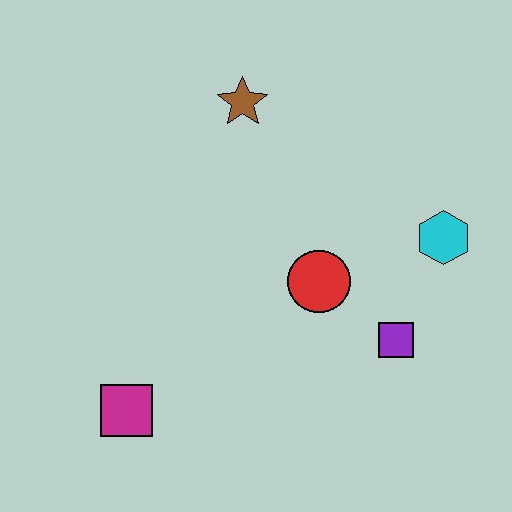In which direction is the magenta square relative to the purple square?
The magenta square is to the left of the purple square.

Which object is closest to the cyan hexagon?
The purple square is closest to the cyan hexagon.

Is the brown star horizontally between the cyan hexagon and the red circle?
No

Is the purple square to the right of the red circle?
Yes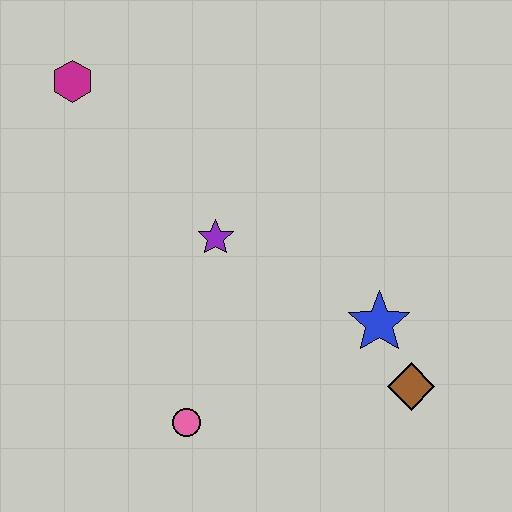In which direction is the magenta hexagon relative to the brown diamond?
The magenta hexagon is to the left of the brown diamond.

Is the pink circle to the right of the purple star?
No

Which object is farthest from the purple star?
The brown diamond is farthest from the purple star.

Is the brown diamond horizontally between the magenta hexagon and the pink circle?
No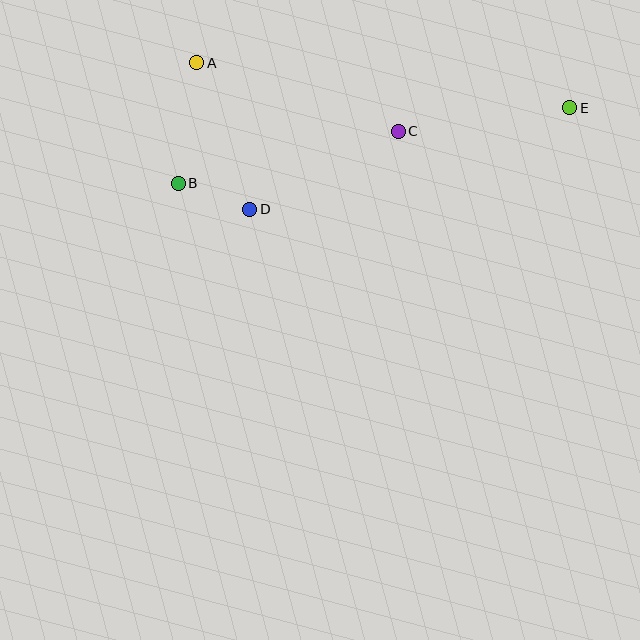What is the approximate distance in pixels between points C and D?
The distance between C and D is approximately 167 pixels.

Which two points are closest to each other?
Points B and D are closest to each other.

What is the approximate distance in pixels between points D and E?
The distance between D and E is approximately 336 pixels.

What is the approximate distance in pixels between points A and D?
The distance between A and D is approximately 155 pixels.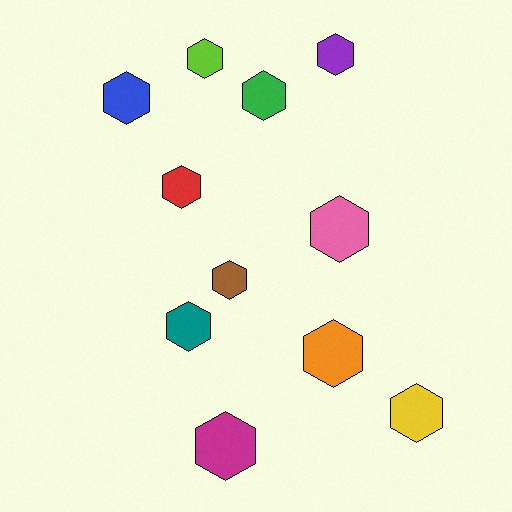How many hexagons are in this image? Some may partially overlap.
There are 11 hexagons.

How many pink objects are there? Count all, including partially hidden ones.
There is 1 pink object.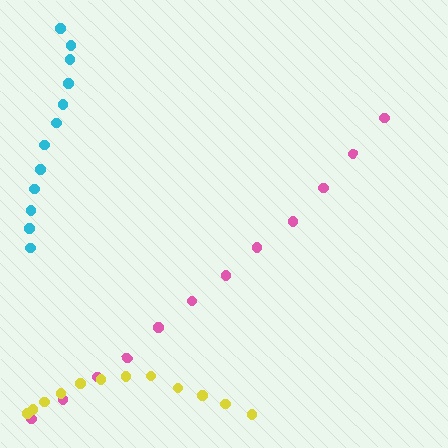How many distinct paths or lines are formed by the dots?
There are 3 distinct paths.